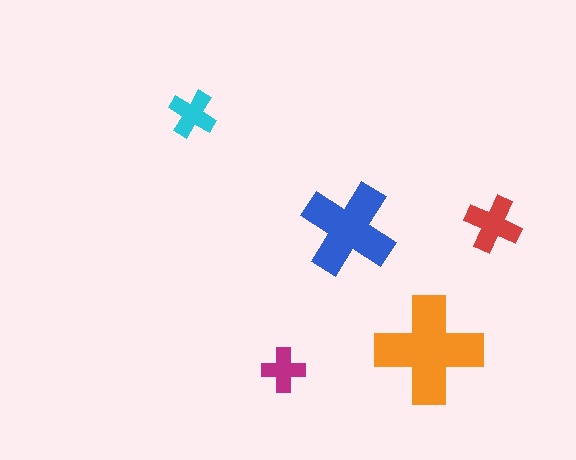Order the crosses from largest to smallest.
the orange one, the blue one, the red one, the cyan one, the magenta one.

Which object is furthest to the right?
The red cross is rightmost.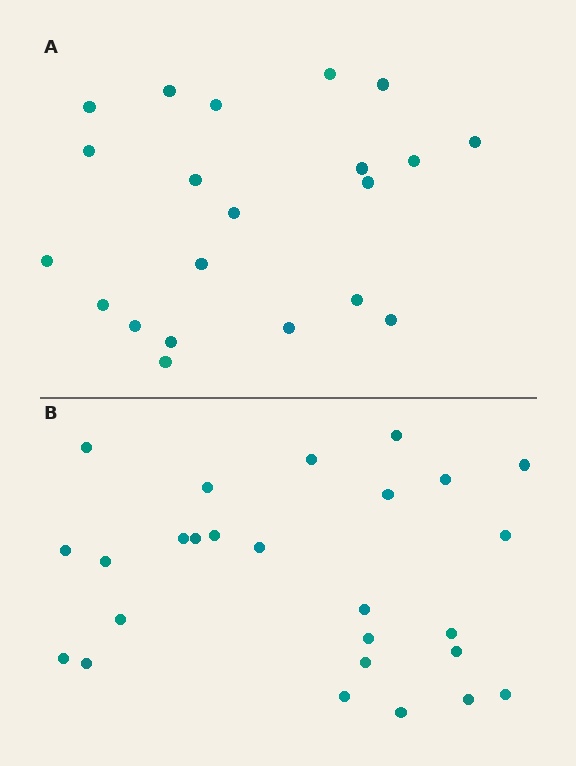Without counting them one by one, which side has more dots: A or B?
Region B (the bottom region) has more dots.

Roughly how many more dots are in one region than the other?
Region B has about 5 more dots than region A.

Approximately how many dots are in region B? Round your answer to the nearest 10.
About 30 dots. (The exact count is 26, which rounds to 30.)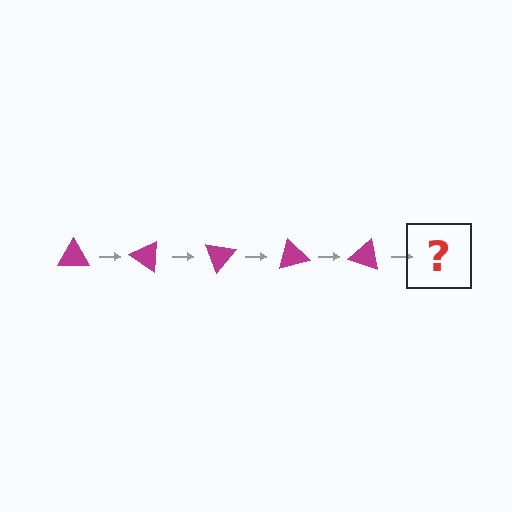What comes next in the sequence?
The next element should be a magenta triangle rotated 175 degrees.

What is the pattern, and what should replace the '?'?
The pattern is that the triangle rotates 35 degrees each step. The '?' should be a magenta triangle rotated 175 degrees.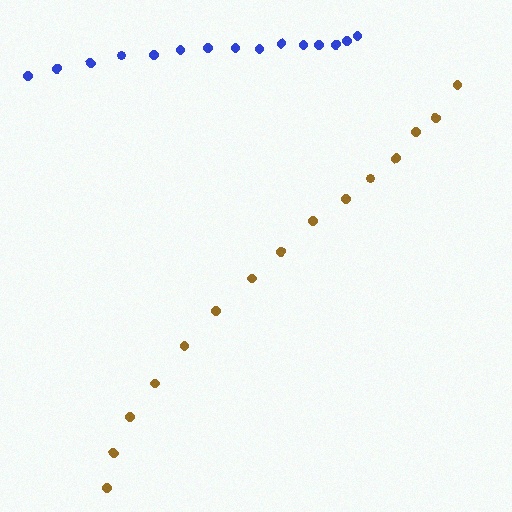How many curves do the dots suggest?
There are 2 distinct paths.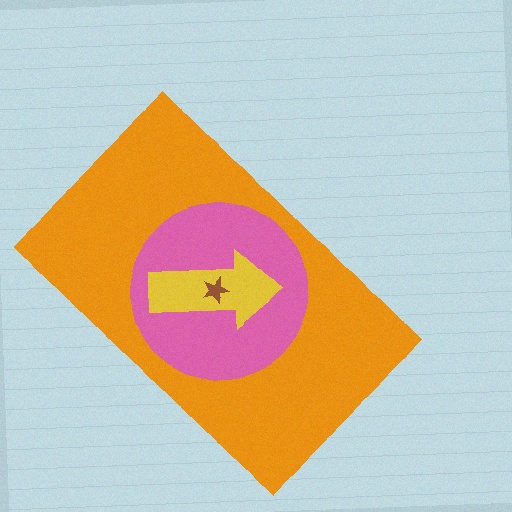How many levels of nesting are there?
4.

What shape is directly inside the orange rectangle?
The pink circle.